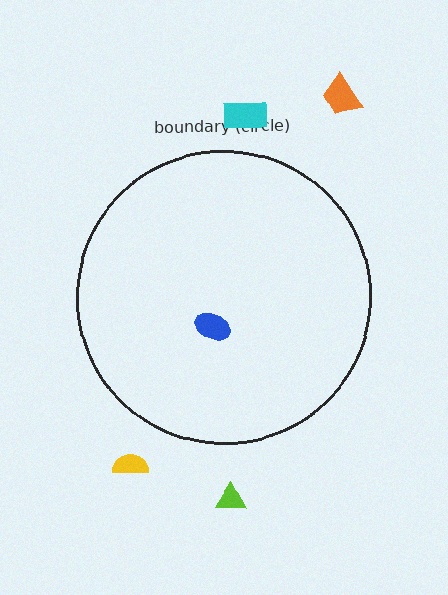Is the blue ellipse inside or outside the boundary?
Inside.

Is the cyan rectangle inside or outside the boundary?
Outside.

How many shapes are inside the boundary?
1 inside, 4 outside.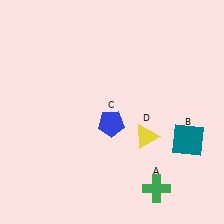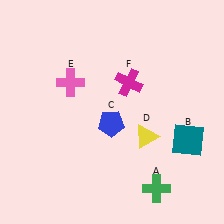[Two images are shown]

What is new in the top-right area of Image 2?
A magenta cross (F) was added in the top-right area of Image 2.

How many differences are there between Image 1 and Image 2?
There are 2 differences between the two images.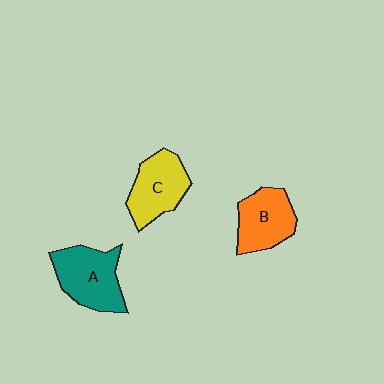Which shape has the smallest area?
Shape B (orange).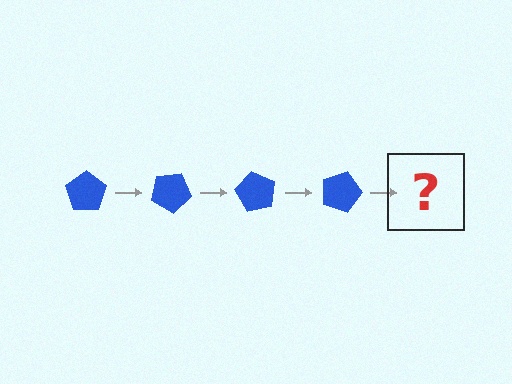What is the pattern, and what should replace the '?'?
The pattern is that the pentagon rotates 30 degrees each step. The '?' should be a blue pentagon rotated 120 degrees.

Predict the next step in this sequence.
The next step is a blue pentagon rotated 120 degrees.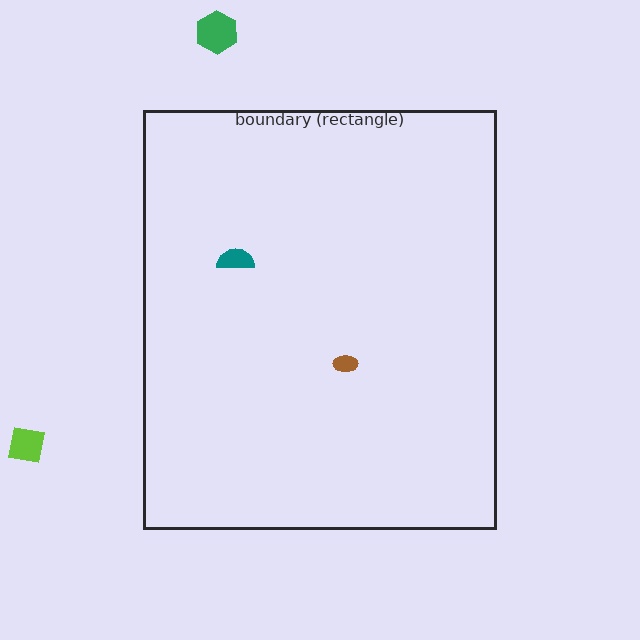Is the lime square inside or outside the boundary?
Outside.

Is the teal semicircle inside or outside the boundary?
Inside.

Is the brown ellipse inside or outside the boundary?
Inside.